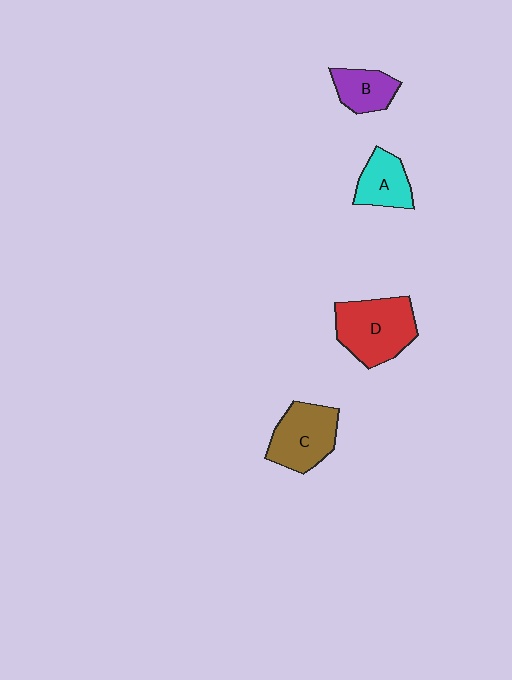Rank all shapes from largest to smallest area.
From largest to smallest: D (red), C (brown), A (cyan), B (purple).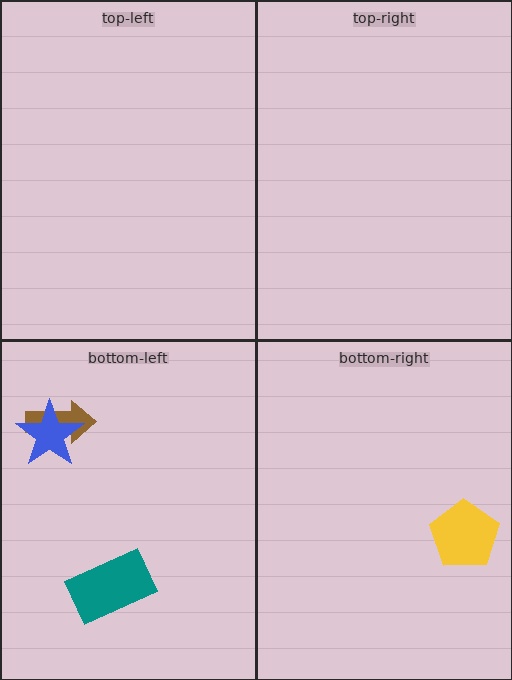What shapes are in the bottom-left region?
The brown arrow, the blue star, the teal rectangle.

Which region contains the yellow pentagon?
The bottom-right region.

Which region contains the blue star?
The bottom-left region.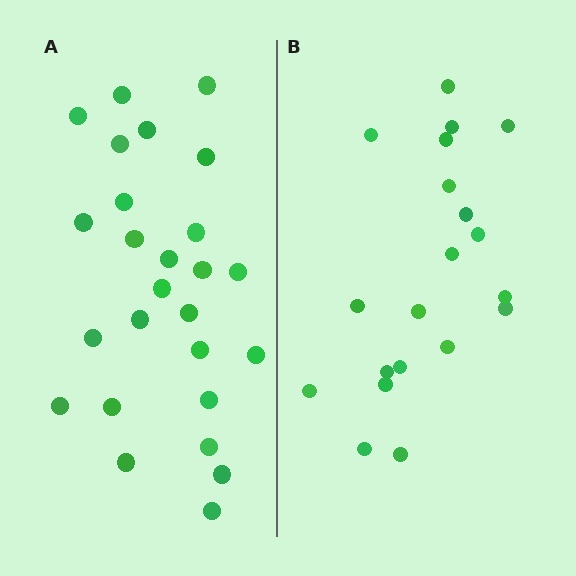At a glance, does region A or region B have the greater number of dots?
Region A (the left region) has more dots.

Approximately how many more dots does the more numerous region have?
Region A has about 6 more dots than region B.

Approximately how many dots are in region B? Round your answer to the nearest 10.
About 20 dots.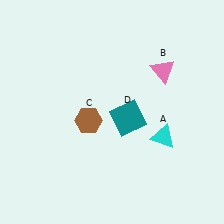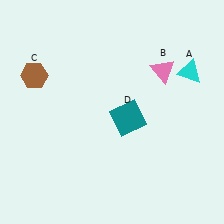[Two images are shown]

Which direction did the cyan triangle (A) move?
The cyan triangle (A) moved up.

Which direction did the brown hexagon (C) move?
The brown hexagon (C) moved left.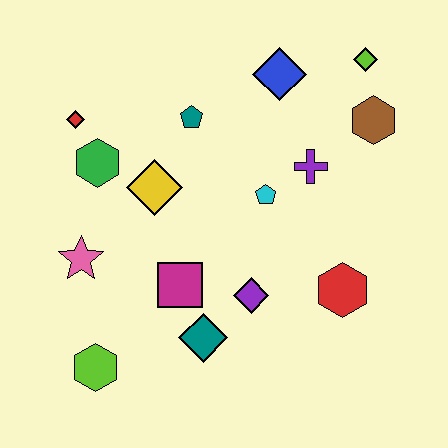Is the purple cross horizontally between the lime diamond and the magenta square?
Yes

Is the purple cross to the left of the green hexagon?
No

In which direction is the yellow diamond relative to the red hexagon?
The yellow diamond is to the left of the red hexagon.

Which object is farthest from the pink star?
The lime diamond is farthest from the pink star.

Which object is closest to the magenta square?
The teal diamond is closest to the magenta square.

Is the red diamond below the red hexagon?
No